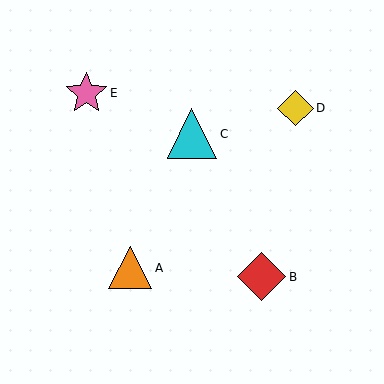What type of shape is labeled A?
Shape A is an orange triangle.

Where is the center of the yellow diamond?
The center of the yellow diamond is at (295, 108).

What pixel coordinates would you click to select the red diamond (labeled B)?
Click at (262, 277) to select the red diamond B.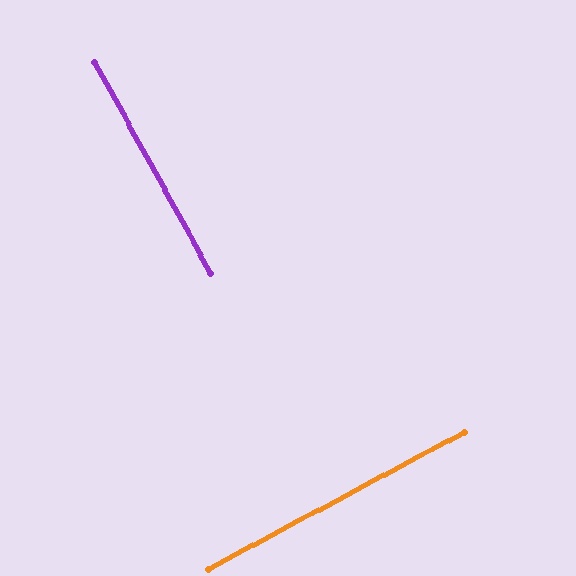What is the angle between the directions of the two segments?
Approximately 89 degrees.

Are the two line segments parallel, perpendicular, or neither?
Perpendicular — they meet at approximately 89°.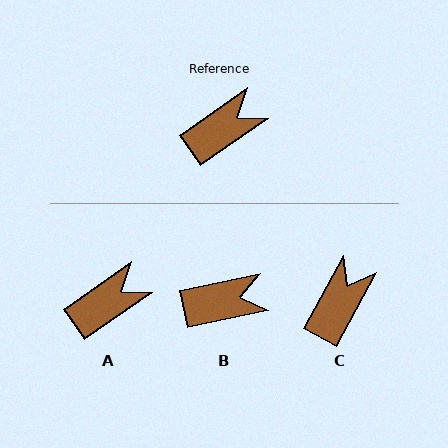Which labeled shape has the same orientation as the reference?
A.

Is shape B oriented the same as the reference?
No, it is off by about 23 degrees.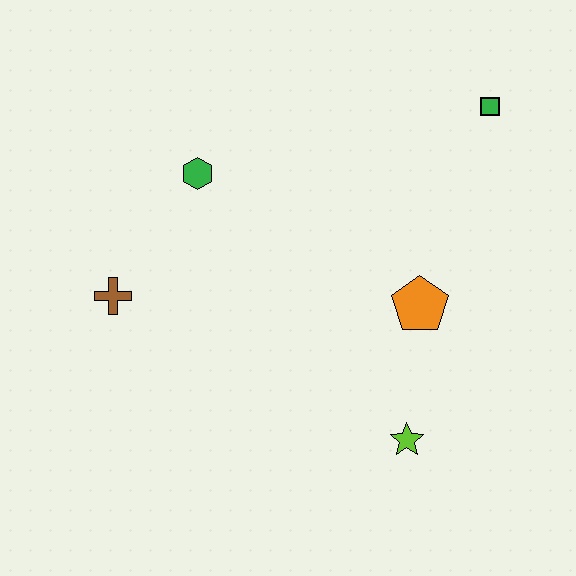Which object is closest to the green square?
The orange pentagon is closest to the green square.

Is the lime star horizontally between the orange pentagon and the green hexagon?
Yes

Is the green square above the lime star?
Yes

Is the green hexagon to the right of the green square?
No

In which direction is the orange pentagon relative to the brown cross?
The orange pentagon is to the right of the brown cross.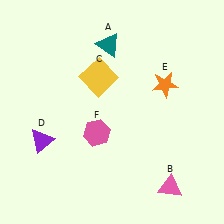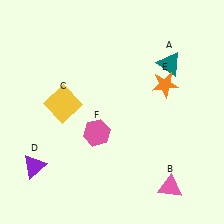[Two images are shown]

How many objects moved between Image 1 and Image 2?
3 objects moved between the two images.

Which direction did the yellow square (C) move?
The yellow square (C) moved left.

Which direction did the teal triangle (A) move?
The teal triangle (A) moved right.